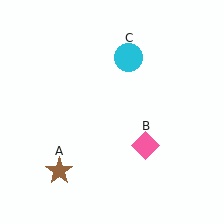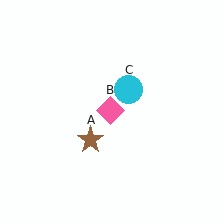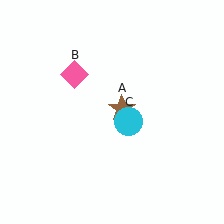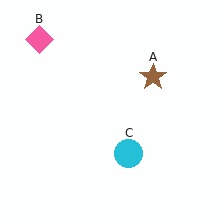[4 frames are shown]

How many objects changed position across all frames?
3 objects changed position: brown star (object A), pink diamond (object B), cyan circle (object C).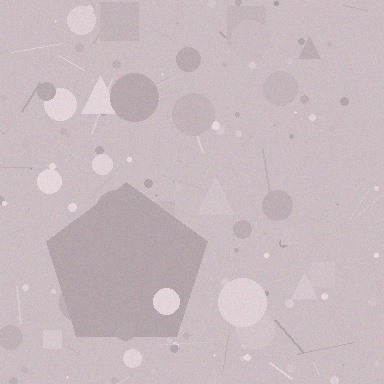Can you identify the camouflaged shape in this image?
The camouflaged shape is a pentagon.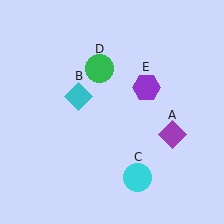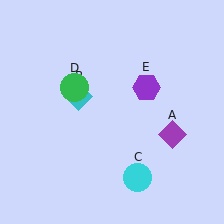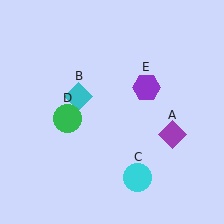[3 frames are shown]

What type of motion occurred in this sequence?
The green circle (object D) rotated counterclockwise around the center of the scene.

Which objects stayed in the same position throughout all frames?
Purple diamond (object A) and cyan diamond (object B) and cyan circle (object C) and purple hexagon (object E) remained stationary.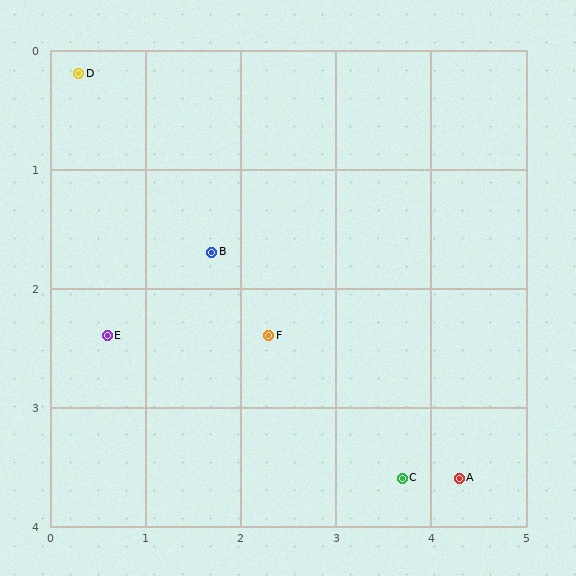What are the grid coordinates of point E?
Point E is at approximately (0.6, 2.4).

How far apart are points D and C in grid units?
Points D and C are about 4.8 grid units apart.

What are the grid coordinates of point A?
Point A is at approximately (4.3, 3.6).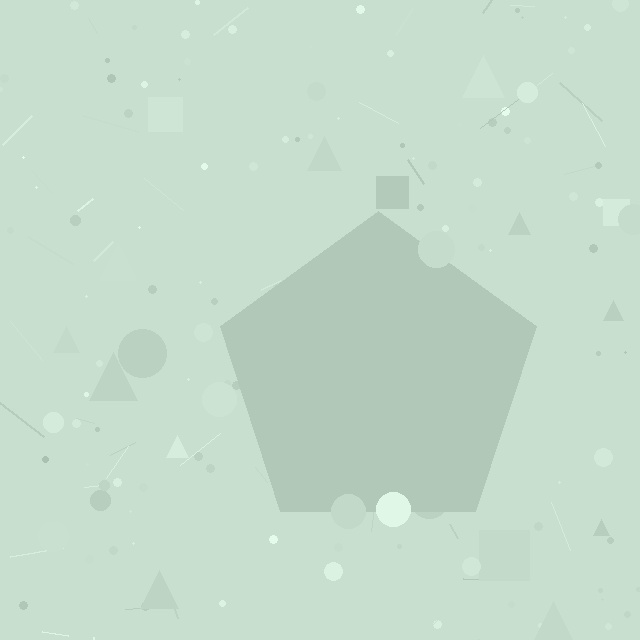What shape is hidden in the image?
A pentagon is hidden in the image.